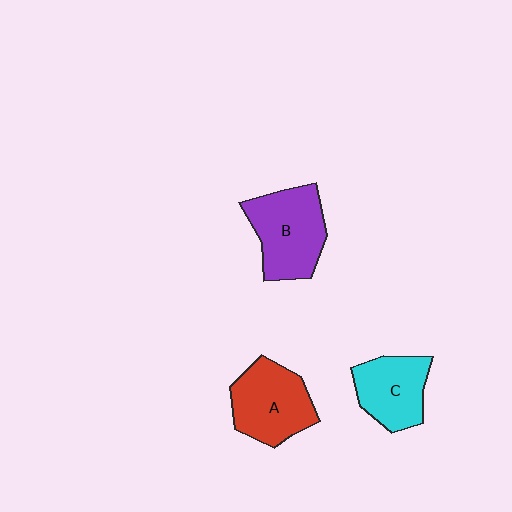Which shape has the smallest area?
Shape C (cyan).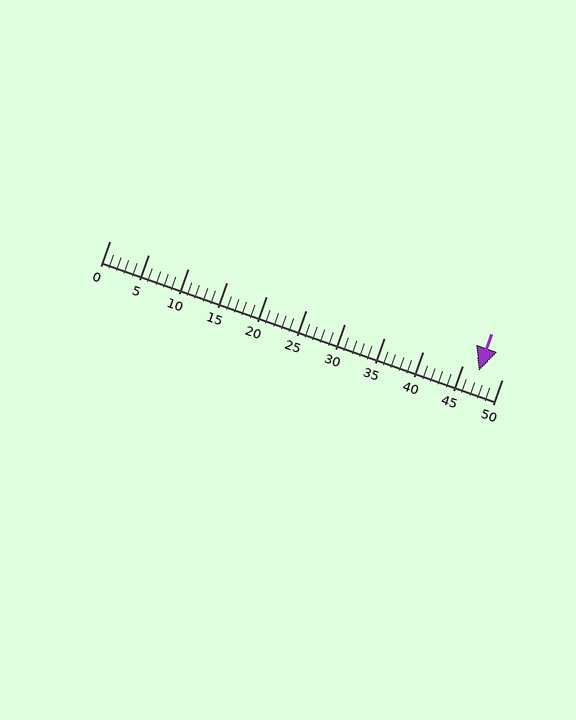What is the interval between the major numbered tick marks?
The major tick marks are spaced 5 units apart.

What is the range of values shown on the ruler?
The ruler shows values from 0 to 50.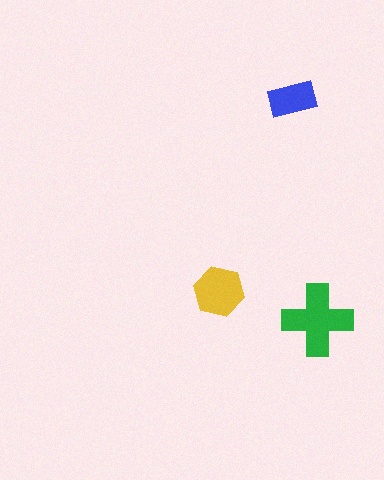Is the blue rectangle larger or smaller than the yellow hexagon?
Smaller.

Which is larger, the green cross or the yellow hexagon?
The green cross.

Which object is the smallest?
The blue rectangle.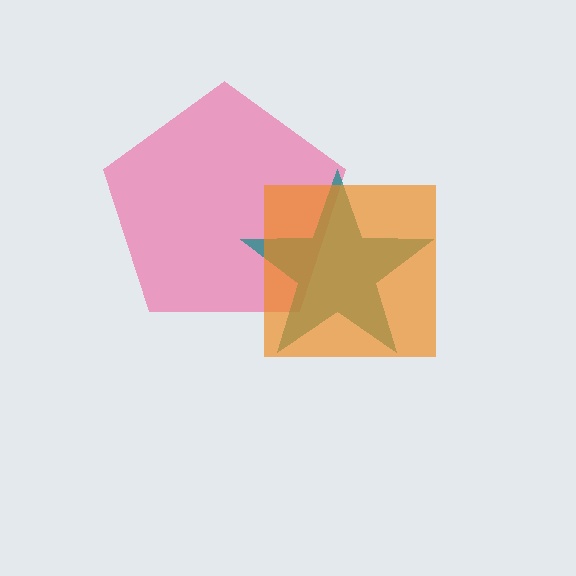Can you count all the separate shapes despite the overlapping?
Yes, there are 3 separate shapes.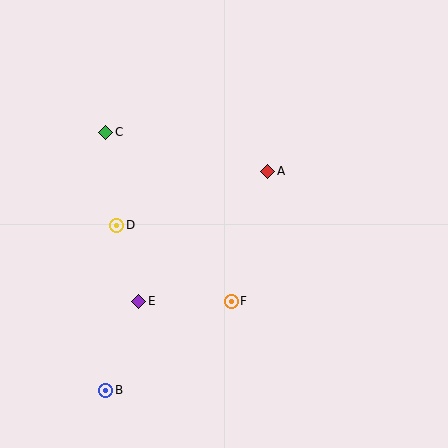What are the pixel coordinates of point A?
Point A is at (268, 171).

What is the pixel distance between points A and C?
The distance between A and C is 167 pixels.